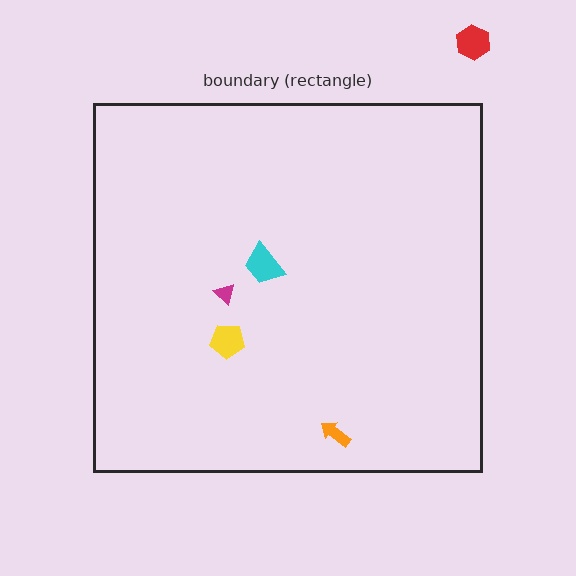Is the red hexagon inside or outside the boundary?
Outside.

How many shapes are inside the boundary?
4 inside, 1 outside.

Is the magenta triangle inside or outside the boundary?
Inside.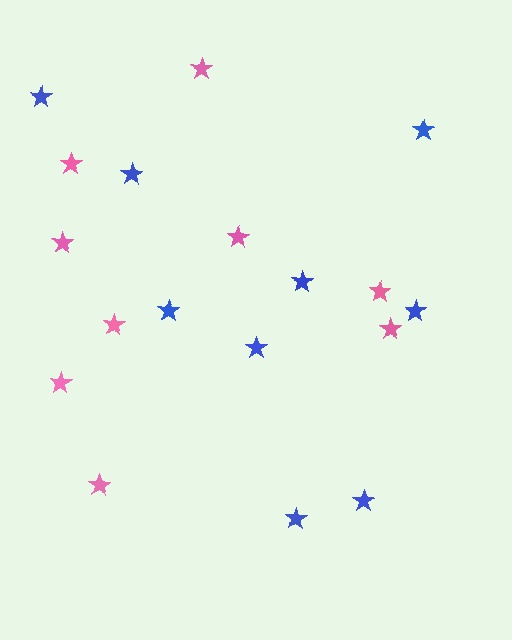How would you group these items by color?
There are 2 groups: one group of blue stars (9) and one group of pink stars (9).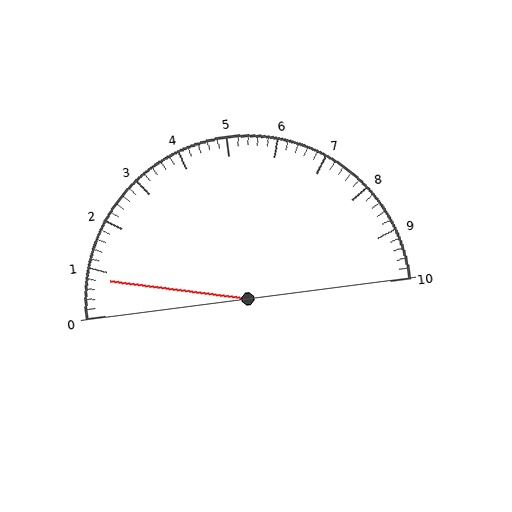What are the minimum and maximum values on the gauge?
The gauge ranges from 0 to 10.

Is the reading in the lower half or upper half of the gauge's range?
The reading is in the lower half of the range (0 to 10).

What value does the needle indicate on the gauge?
The needle indicates approximately 0.8.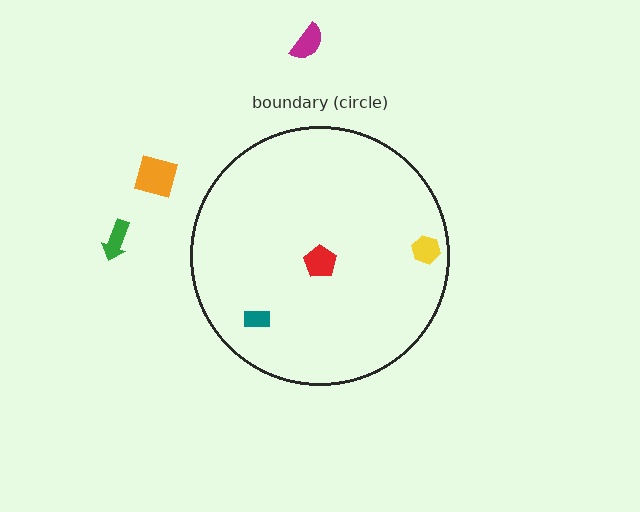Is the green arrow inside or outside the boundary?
Outside.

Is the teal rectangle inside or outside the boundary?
Inside.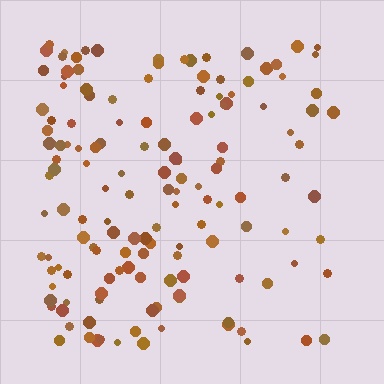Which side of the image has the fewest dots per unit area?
The right.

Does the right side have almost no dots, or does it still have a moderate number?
Still a moderate number, just noticeably fewer than the left.